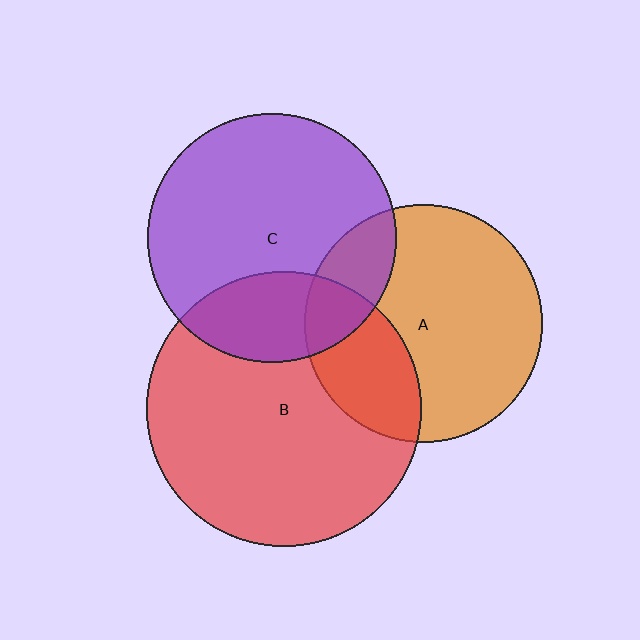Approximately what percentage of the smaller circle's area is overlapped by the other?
Approximately 20%.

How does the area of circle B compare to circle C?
Approximately 1.2 times.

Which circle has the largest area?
Circle B (red).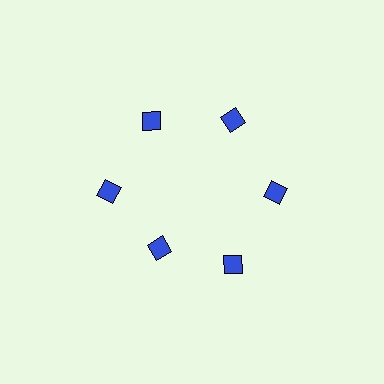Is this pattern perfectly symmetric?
No. The 6 blue diamonds are arranged in a ring, but one element near the 7 o'clock position is pulled inward toward the center, breaking the 6-fold rotational symmetry.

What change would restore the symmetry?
The symmetry would be restored by moving it outward, back onto the ring so that all 6 diamonds sit at equal angles and equal distance from the center.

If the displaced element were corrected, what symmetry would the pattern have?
It would have 6-fold rotational symmetry — the pattern would map onto itself every 60 degrees.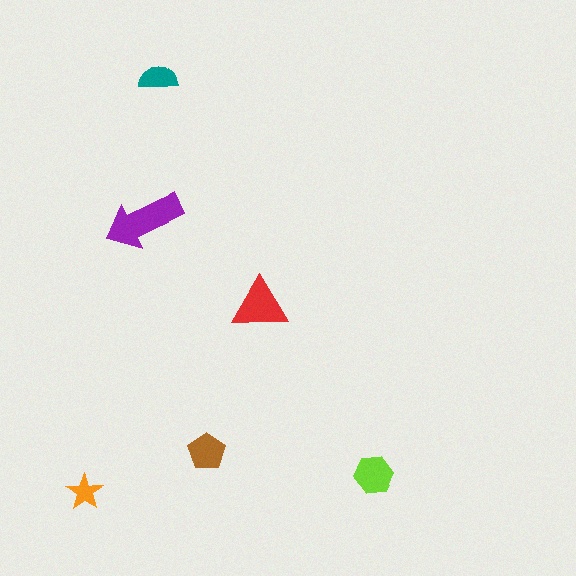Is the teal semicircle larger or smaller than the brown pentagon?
Smaller.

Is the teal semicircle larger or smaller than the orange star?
Larger.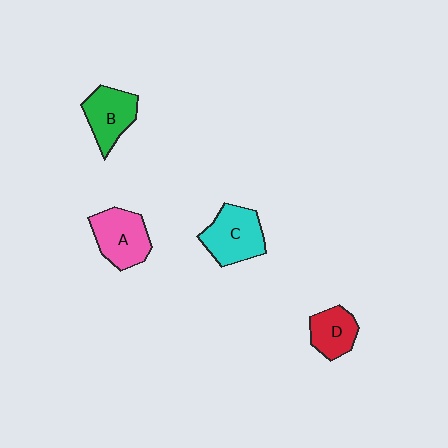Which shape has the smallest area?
Shape D (red).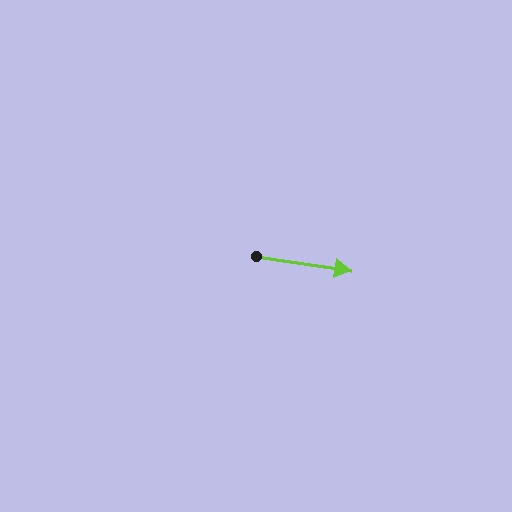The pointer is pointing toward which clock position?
Roughly 3 o'clock.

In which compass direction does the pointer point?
East.